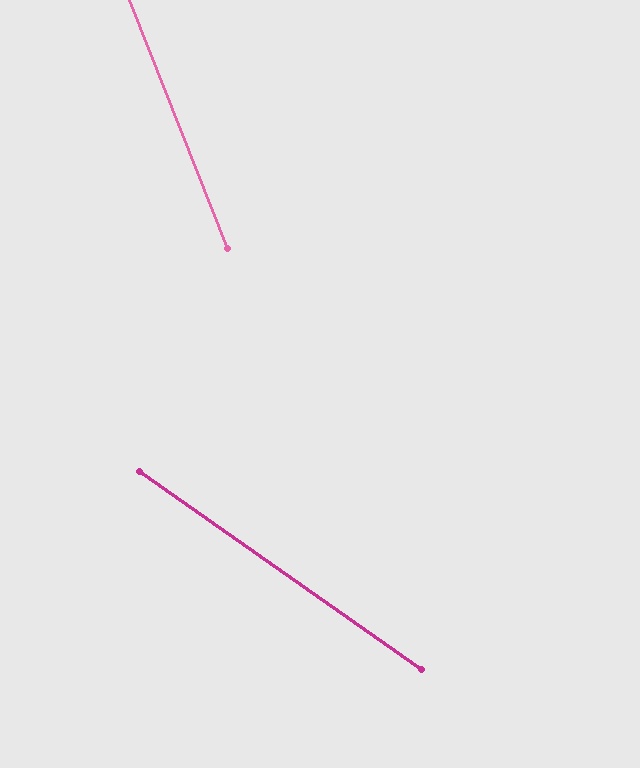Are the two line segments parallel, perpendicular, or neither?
Neither parallel nor perpendicular — they differ by about 33°.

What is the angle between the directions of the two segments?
Approximately 33 degrees.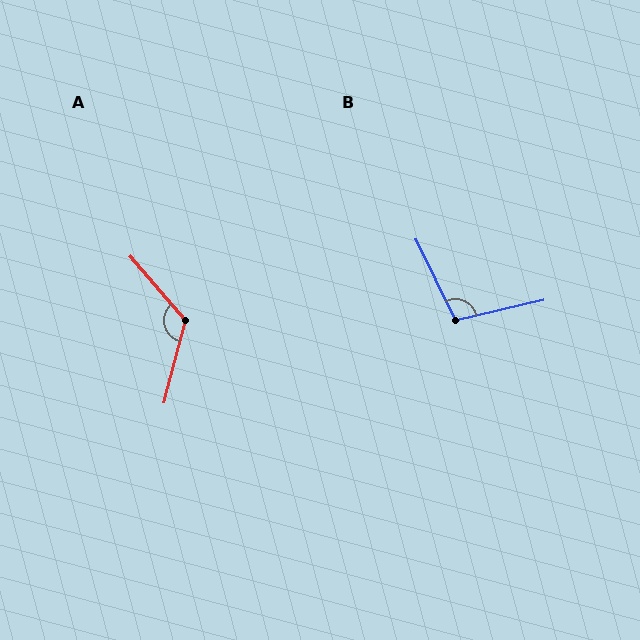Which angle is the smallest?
B, at approximately 103 degrees.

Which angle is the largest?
A, at approximately 124 degrees.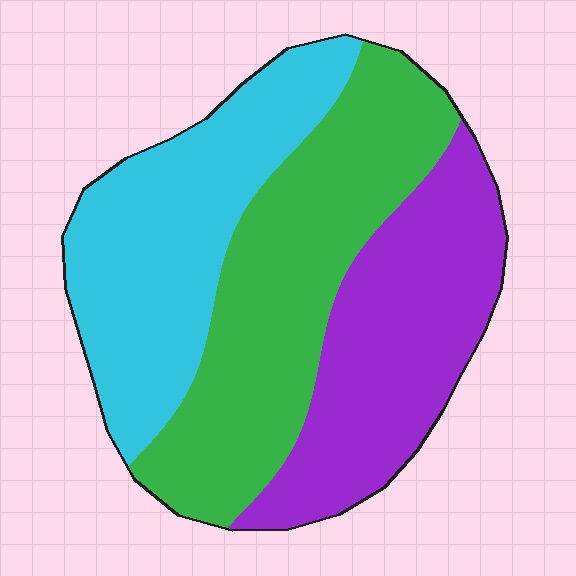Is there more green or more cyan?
Green.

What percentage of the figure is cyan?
Cyan covers about 30% of the figure.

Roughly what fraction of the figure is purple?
Purple takes up between a sixth and a third of the figure.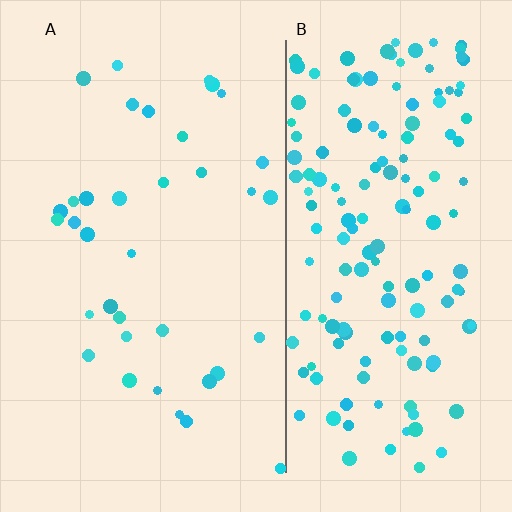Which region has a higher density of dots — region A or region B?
B (the right).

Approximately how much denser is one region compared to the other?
Approximately 4.6× — region B over region A.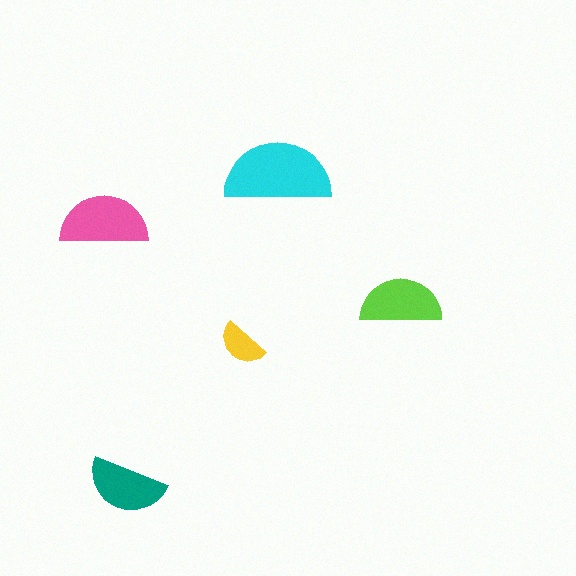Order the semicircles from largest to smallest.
the cyan one, the pink one, the lime one, the teal one, the yellow one.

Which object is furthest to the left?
The pink semicircle is leftmost.